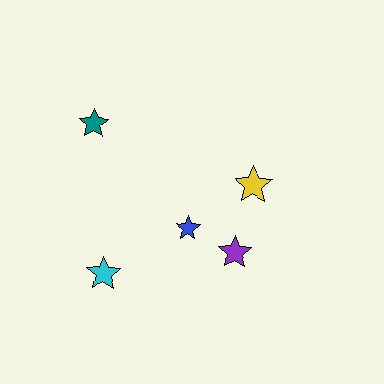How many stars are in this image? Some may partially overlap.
There are 5 stars.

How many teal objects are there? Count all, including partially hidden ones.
There is 1 teal object.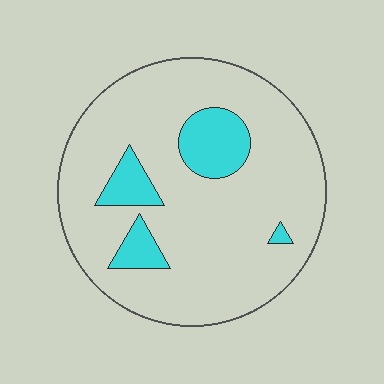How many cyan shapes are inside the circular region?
4.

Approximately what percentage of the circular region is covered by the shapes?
Approximately 15%.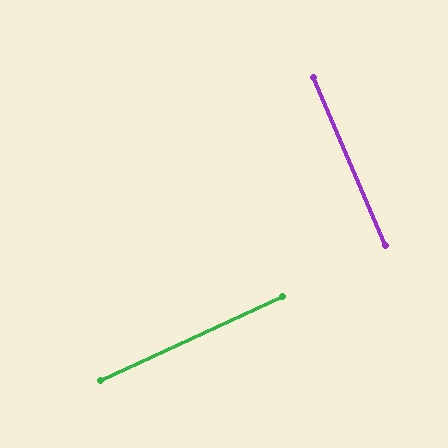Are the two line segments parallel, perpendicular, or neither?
Perpendicular — they meet at approximately 89°.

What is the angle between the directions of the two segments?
Approximately 89 degrees.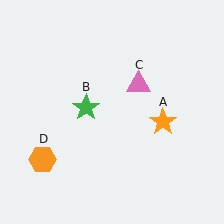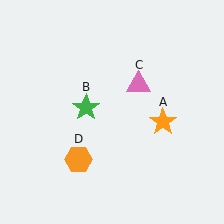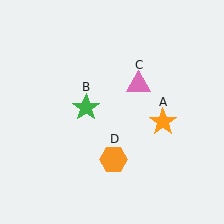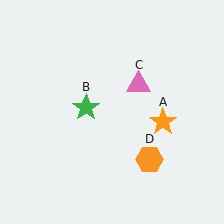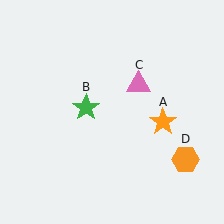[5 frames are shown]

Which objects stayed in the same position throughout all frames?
Orange star (object A) and green star (object B) and pink triangle (object C) remained stationary.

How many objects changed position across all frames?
1 object changed position: orange hexagon (object D).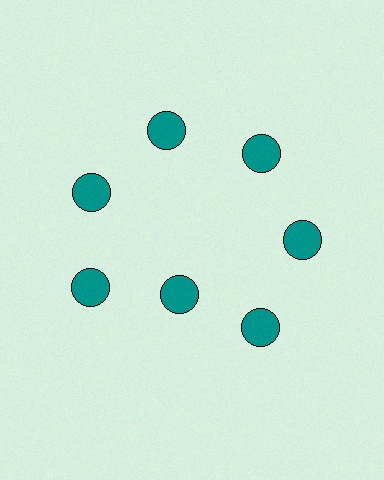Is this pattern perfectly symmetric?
No. The 7 teal circles are arranged in a ring, but one element near the 6 o'clock position is pulled inward toward the center, breaking the 7-fold rotational symmetry.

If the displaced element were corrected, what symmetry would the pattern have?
It would have 7-fold rotational symmetry — the pattern would map onto itself every 51 degrees.